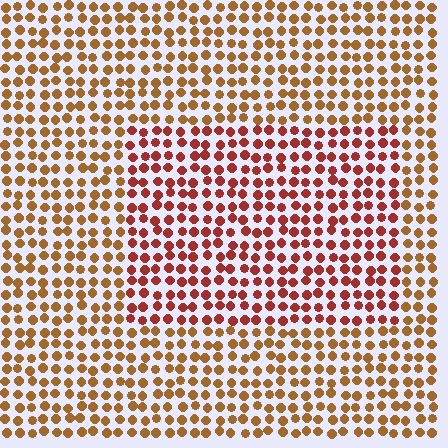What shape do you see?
I see a rectangle.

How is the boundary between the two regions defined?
The boundary is defined purely by a slight shift in hue (about 32 degrees). Spacing, size, and orientation are identical on both sides.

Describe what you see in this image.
The image is filled with small brown elements in a uniform arrangement. A rectangle-shaped region is visible where the elements are tinted to a slightly different hue, forming a subtle color boundary.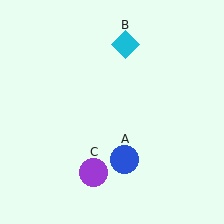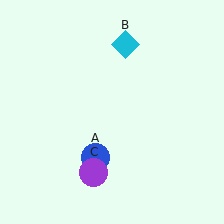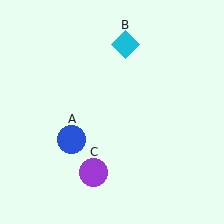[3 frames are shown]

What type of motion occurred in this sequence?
The blue circle (object A) rotated clockwise around the center of the scene.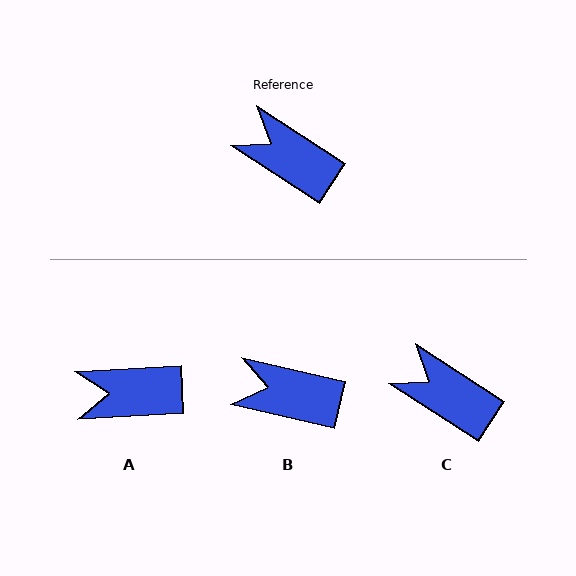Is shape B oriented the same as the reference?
No, it is off by about 20 degrees.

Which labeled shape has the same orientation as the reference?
C.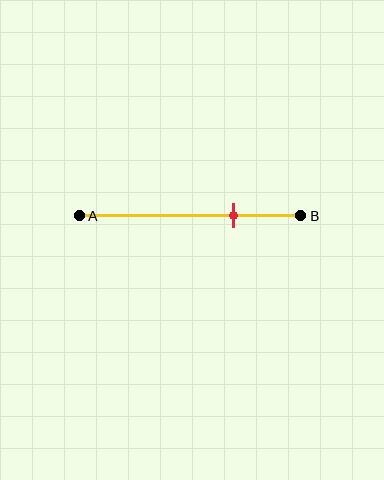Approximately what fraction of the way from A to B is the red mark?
The red mark is approximately 70% of the way from A to B.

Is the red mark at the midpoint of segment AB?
No, the mark is at about 70% from A, not at the 50% midpoint.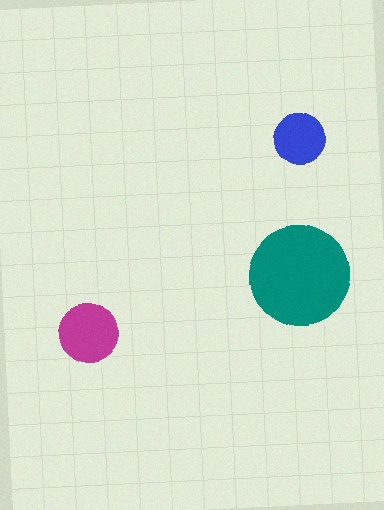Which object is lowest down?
The magenta circle is bottommost.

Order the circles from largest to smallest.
the teal one, the magenta one, the blue one.